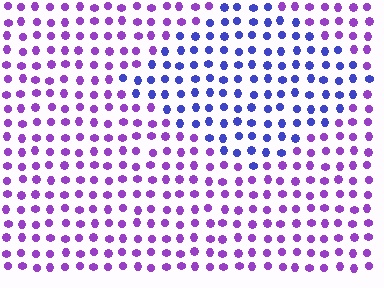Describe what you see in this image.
The image is filled with small purple elements in a uniform arrangement. A diamond-shaped region is visible where the elements are tinted to a slightly different hue, forming a subtle color boundary.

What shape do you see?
I see a diamond.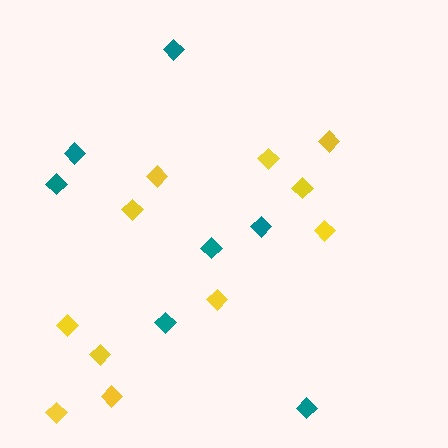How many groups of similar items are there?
There are 2 groups: one group of yellow diamonds (11) and one group of teal diamonds (7).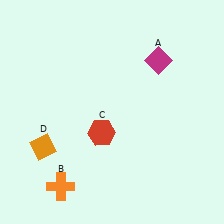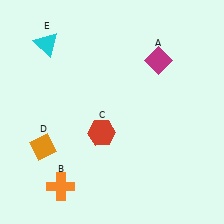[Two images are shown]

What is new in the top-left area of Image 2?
A cyan triangle (E) was added in the top-left area of Image 2.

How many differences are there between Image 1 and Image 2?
There is 1 difference between the two images.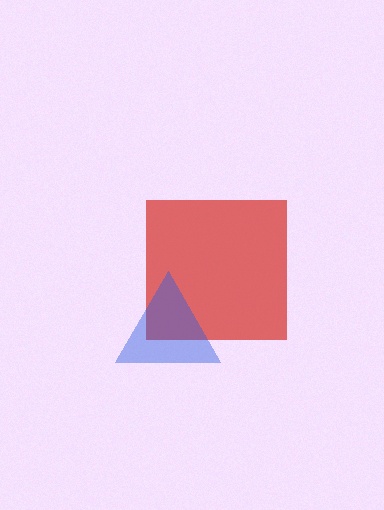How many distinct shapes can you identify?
There are 2 distinct shapes: a red square, a blue triangle.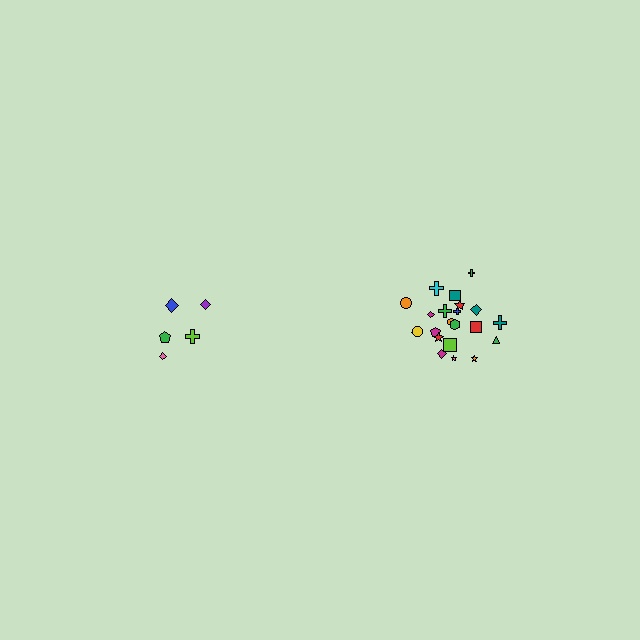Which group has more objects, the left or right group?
The right group.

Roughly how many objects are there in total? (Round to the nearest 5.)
Roughly 25 objects in total.